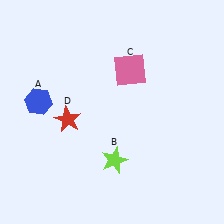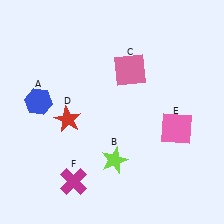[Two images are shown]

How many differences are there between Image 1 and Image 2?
There are 2 differences between the two images.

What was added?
A pink square (E), a magenta cross (F) were added in Image 2.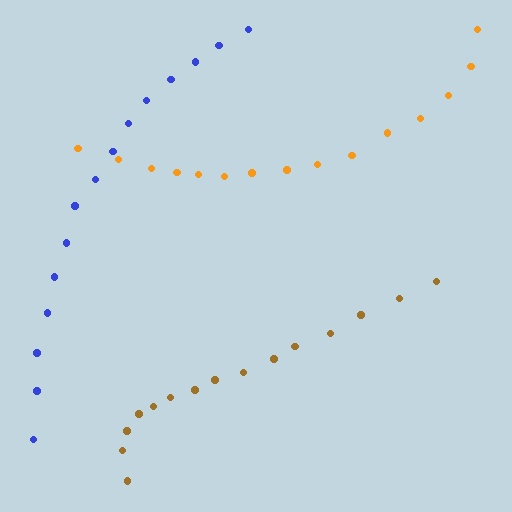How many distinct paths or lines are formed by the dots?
There are 3 distinct paths.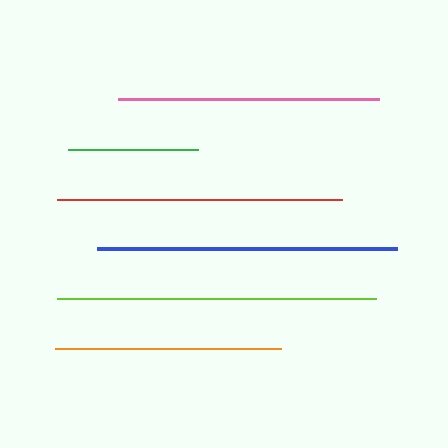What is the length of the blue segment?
The blue segment is approximately 300 pixels long.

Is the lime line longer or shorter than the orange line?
The lime line is longer than the orange line.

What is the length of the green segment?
The green segment is approximately 130 pixels long.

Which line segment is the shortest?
The green line is the shortest at approximately 130 pixels.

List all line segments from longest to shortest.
From longest to shortest: lime, blue, red, pink, orange, green.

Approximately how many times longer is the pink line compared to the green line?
The pink line is approximately 2.0 times the length of the green line.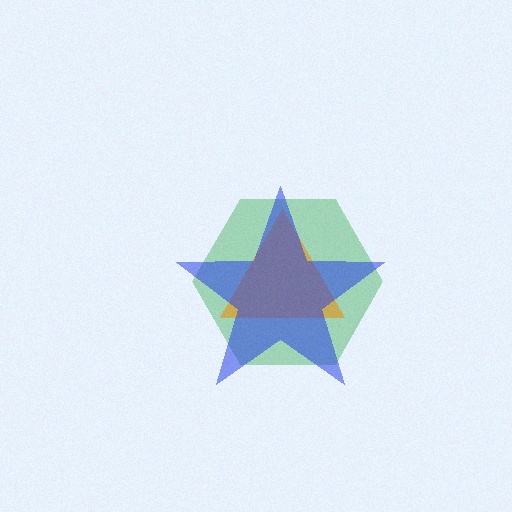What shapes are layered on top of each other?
The layered shapes are: a green hexagon, an orange triangle, a blue star.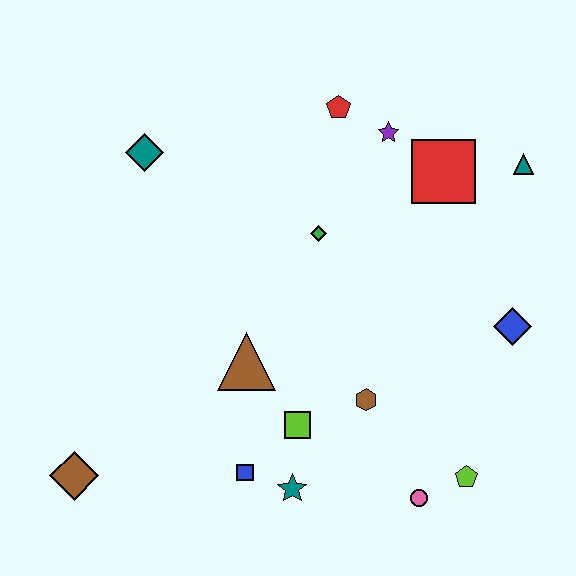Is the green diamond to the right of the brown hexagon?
No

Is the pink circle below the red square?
Yes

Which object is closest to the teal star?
The blue square is closest to the teal star.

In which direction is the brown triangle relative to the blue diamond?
The brown triangle is to the left of the blue diamond.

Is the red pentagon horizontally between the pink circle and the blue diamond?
No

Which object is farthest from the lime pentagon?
The teal diamond is farthest from the lime pentagon.